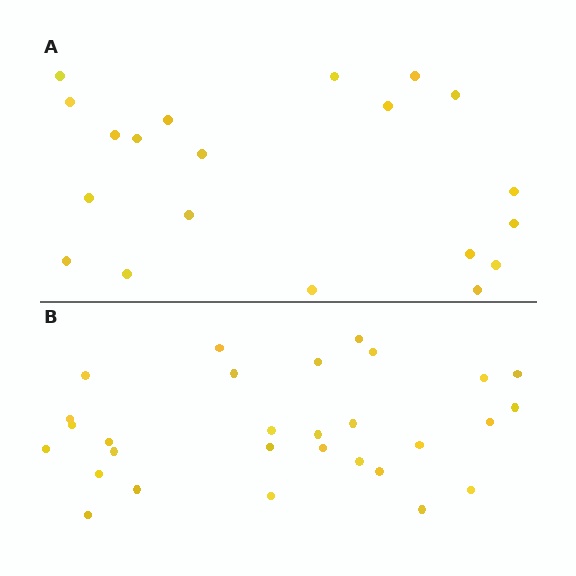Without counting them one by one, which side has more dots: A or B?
Region B (the bottom region) has more dots.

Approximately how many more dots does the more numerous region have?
Region B has roughly 8 or so more dots than region A.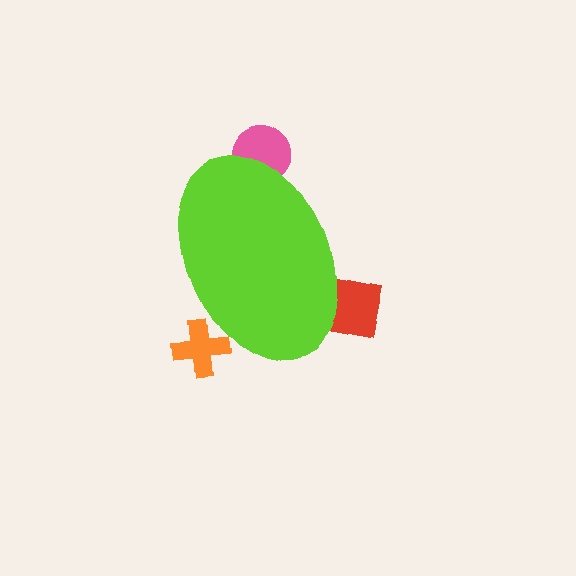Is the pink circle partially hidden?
Yes, the pink circle is partially hidden behind the lime ellipse.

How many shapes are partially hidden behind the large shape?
3 shapes are partially hidden.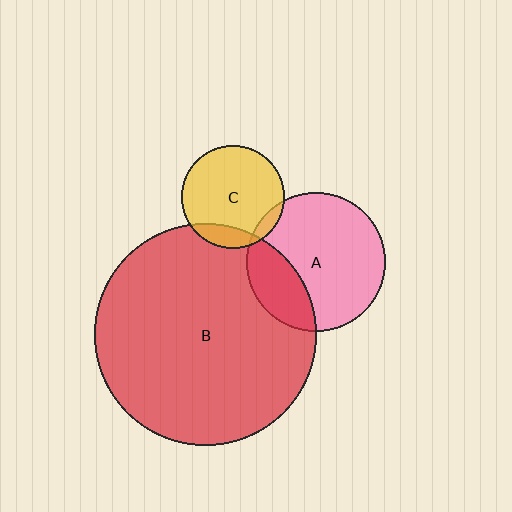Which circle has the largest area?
Circle B (red).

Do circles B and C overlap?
Yes.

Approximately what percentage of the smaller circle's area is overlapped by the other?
Approximately 15%.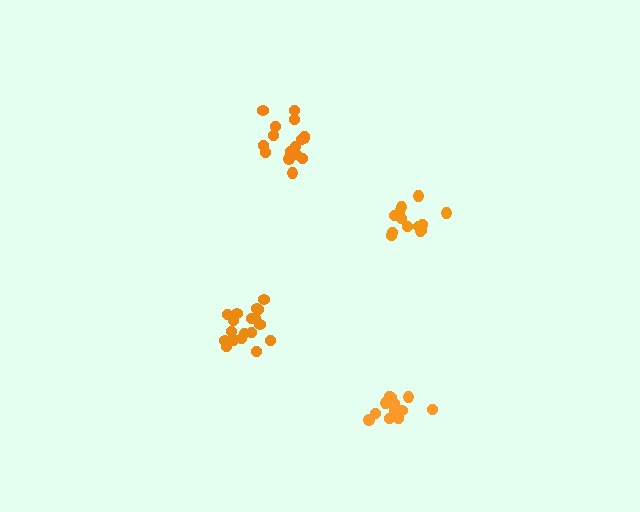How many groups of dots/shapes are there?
There are 4 groups.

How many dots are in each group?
Group 1: 18 dots, Group 2: 14 dots, Group 3: 16 dots, Group 4: 13 dots (61 total).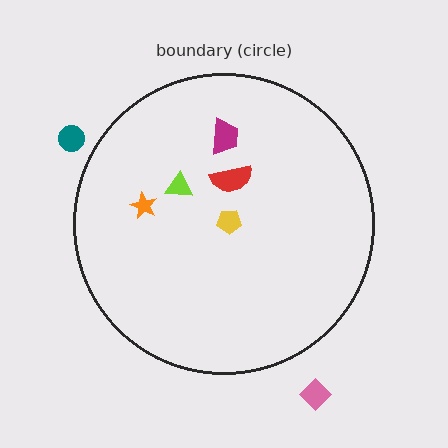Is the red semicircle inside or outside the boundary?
Inside.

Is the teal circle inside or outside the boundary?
Outside.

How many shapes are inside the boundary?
5 inside, 2 outside.